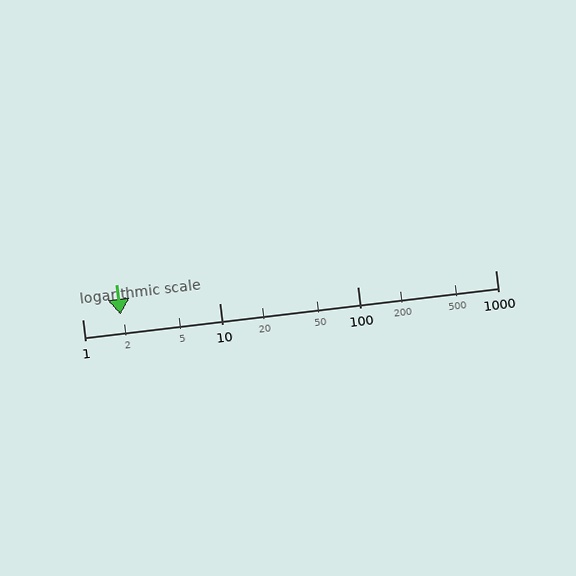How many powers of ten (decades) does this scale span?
The scale spans 3 decades, from 1 to 1000.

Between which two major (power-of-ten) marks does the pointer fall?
The pointer is between 1 and 10.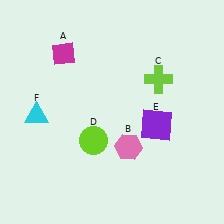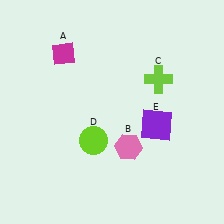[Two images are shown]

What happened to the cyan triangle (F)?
The cyan triangle (F) was removed in Image 2. It was in the bottom-left area of Image 1.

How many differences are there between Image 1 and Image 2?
There is 1 difference between the two images.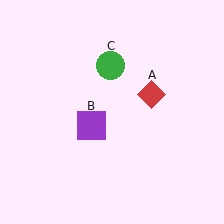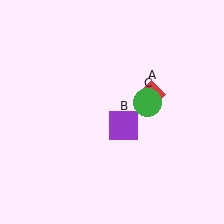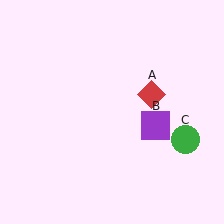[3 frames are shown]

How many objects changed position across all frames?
2 objects changed position: purple square (object B), green circle (object C).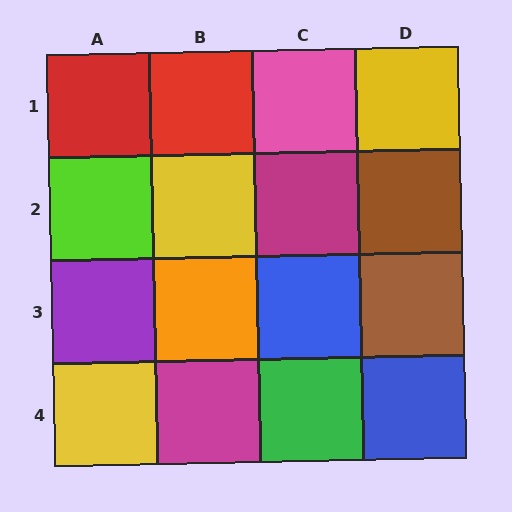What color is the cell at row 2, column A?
Lime.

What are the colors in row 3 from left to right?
Purple, orange, blue, brown.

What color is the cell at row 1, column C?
Pink.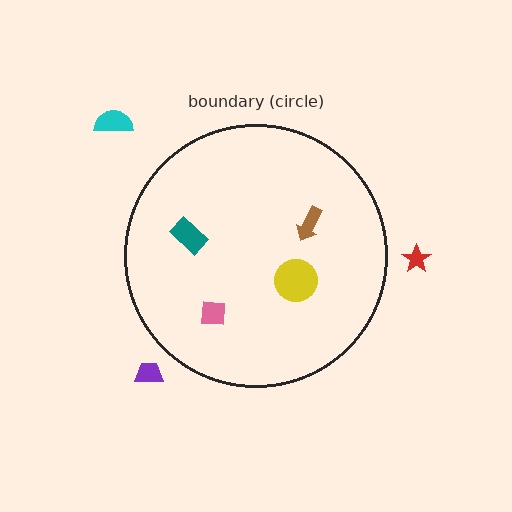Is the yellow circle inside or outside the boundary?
Inside.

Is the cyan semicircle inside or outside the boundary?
Outside.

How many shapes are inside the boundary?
4 inside, 3 outside.